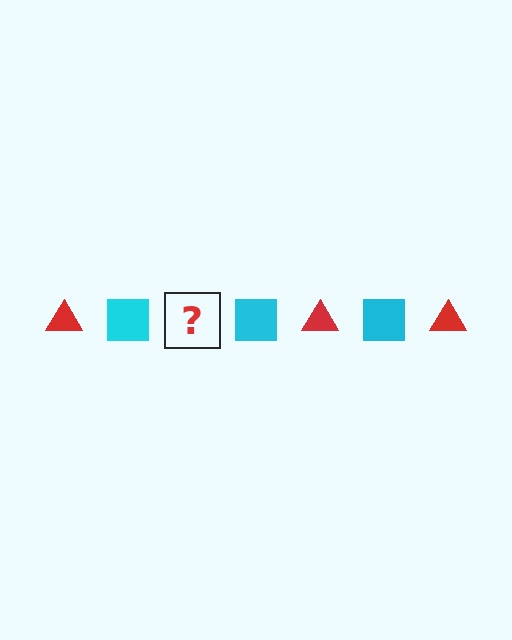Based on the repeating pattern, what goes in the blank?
The blank should be a red triangle.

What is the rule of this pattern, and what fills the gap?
The rule is that the pattern alternates between red triangle and cyan square. The gap should be filled with a red triangle.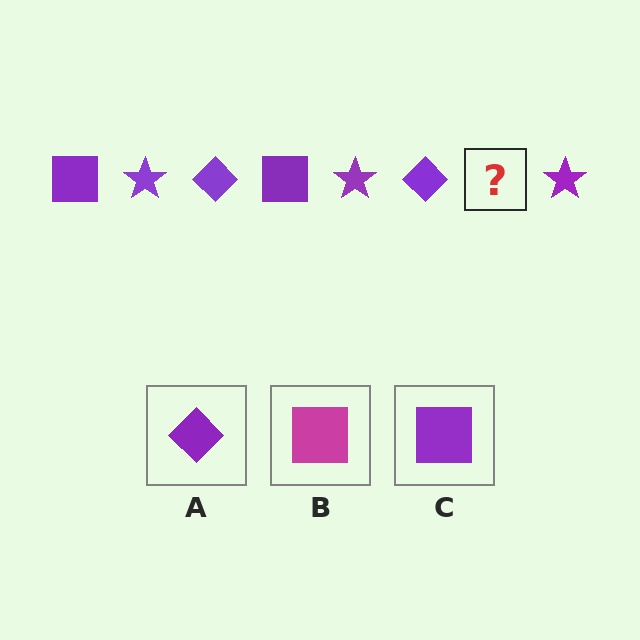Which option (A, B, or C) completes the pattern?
C.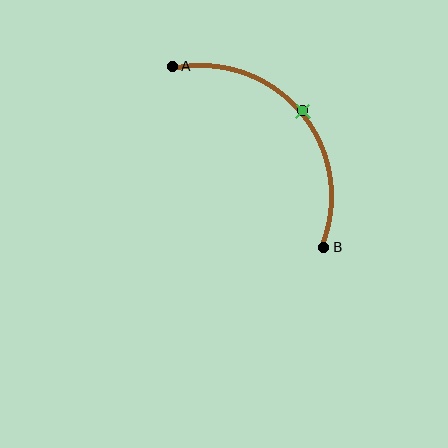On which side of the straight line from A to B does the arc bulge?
The arc bulges above and to the right of the straight line connecting A and B.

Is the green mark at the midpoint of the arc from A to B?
Yes. The green mark lies on the arc at equal arc-length from both A and B — it is the arc midpoint.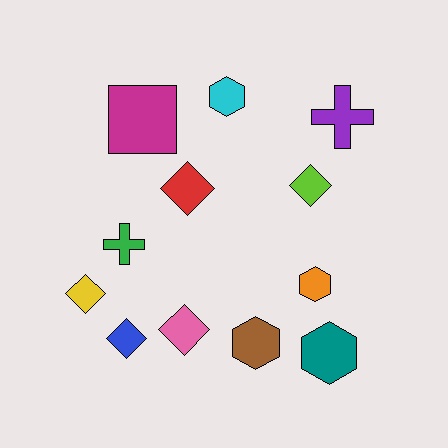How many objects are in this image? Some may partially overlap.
There are 12 objects.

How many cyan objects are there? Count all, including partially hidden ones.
There is 1 cyan object.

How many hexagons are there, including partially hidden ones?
There are 4 hexagons.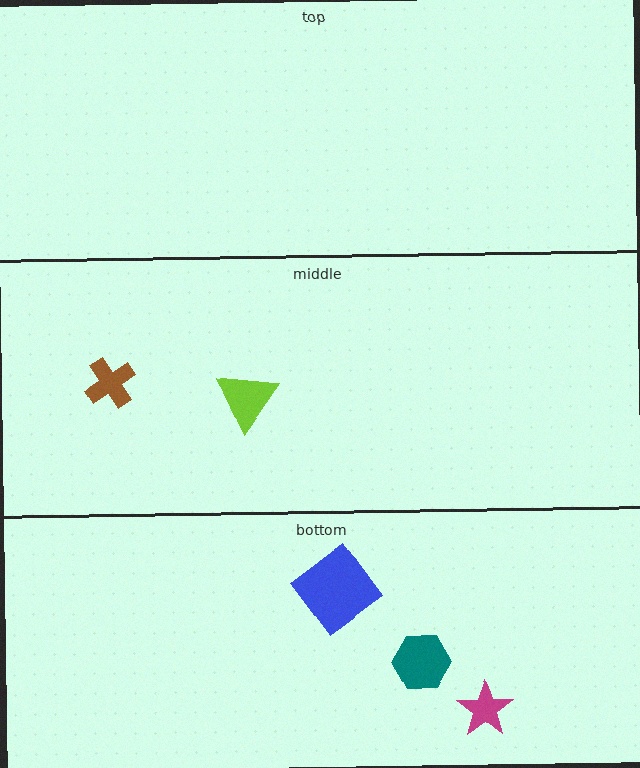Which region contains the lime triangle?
The middle region.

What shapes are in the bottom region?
The blue diamond, the teal hexagon, the magenta star.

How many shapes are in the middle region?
2.